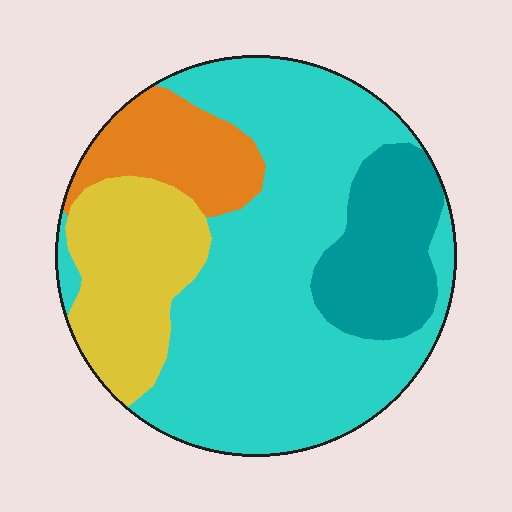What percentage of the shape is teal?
Teal covers 15% of the shape.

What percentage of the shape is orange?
Orange takes up about one eighth (1/8) of the shape.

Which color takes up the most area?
Cyan, at roughly 55%.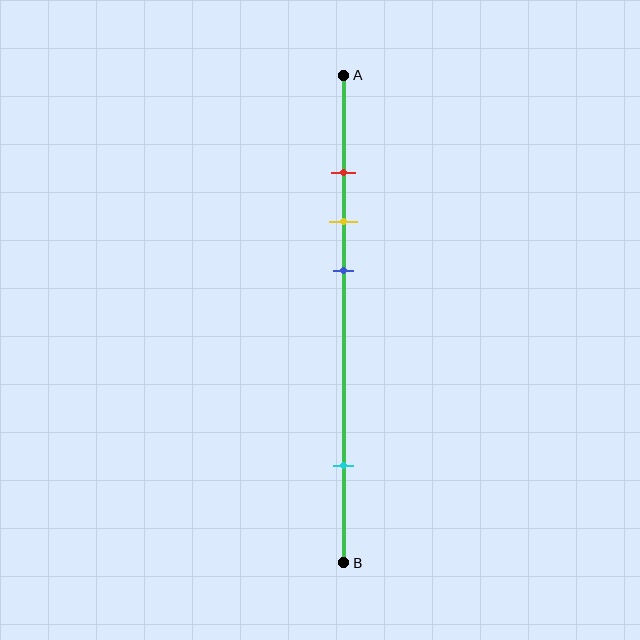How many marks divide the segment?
There are 4 marks dividing the segment.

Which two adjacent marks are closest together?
The red and yellow marks are the closest adjacent pair.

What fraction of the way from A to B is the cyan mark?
The cyan mark is approximately 80% (0.8) of the way from A to B.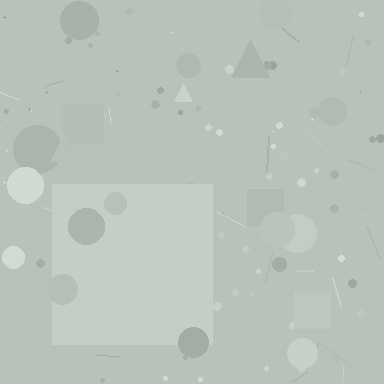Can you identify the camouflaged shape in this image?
The camouflaged shape is a square.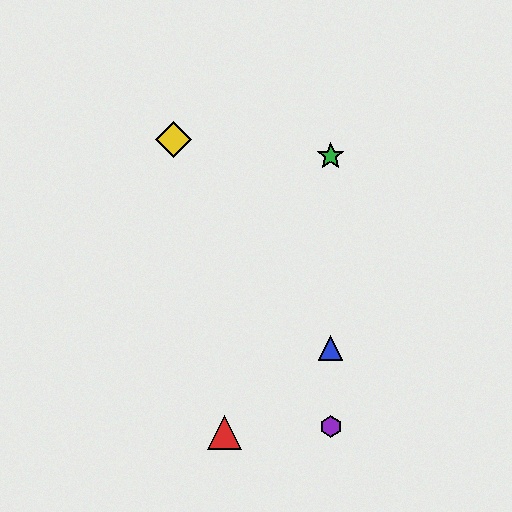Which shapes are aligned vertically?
The blue triangle, the green star, the purple hexagon are aligned vertically.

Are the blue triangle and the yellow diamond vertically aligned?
No, the blue triangle is at x≈331 and the yellow diamond is at x≈174.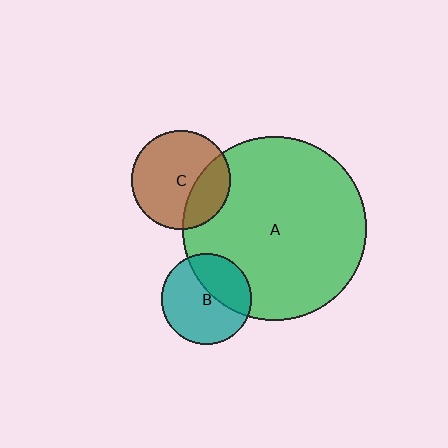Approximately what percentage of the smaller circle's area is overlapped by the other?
Approximately 30%.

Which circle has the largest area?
Circle A (green).